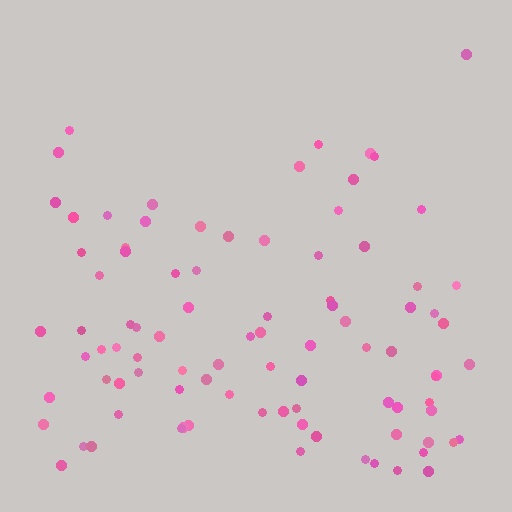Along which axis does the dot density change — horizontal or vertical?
Vertical.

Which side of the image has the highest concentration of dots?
The bottom.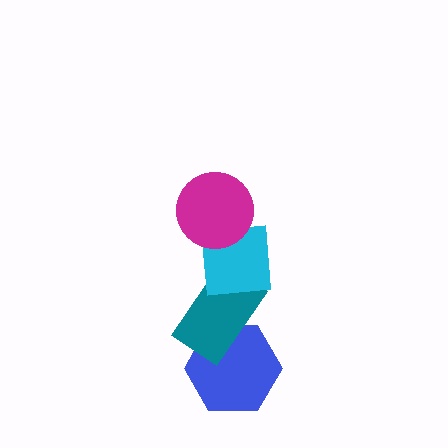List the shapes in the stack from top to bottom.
From top to bottom: the magenta circle, the cyan square, the teal rectangle, the blue hexagon.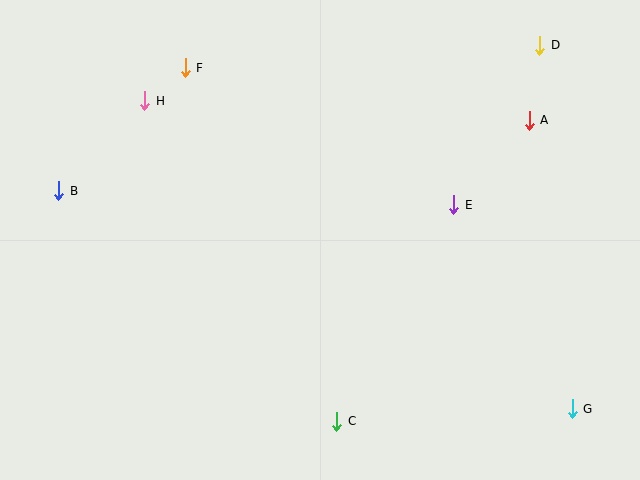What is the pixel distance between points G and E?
The distance between G and E is 236 pixels.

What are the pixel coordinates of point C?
Point C is at (337, 422).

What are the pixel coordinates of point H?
Point H is at (145, 101).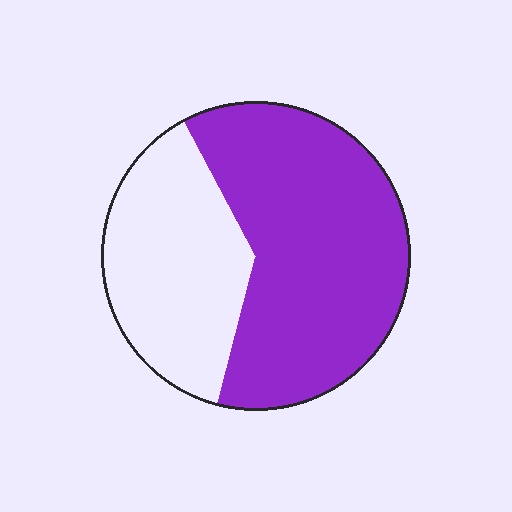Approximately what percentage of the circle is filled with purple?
Approximately 60%.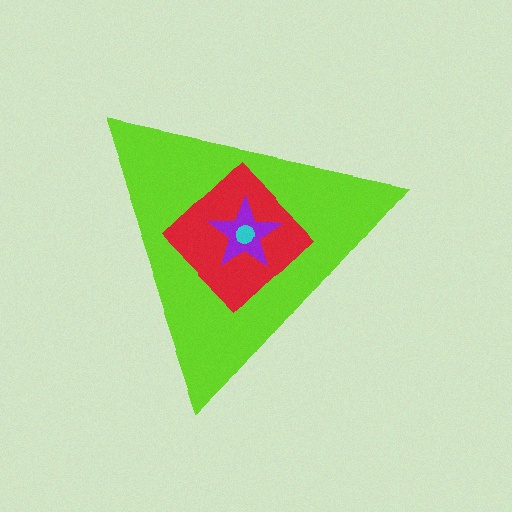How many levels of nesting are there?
4.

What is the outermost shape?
The lime triangle.